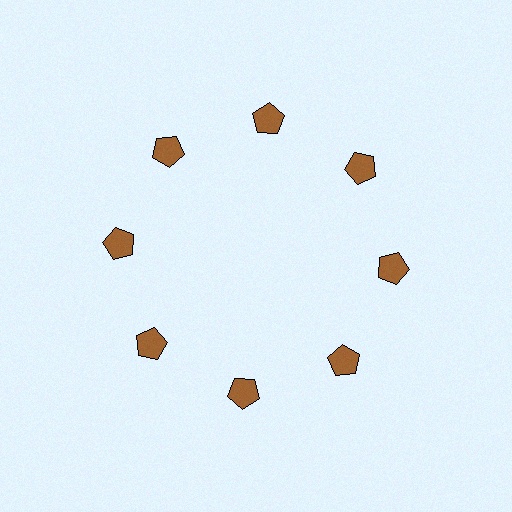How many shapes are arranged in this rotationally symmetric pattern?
There are 8 shapes, arranged in 8 groups of 1.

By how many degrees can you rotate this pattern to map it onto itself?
The pattern maps onto itself every 45 degrees of rotation.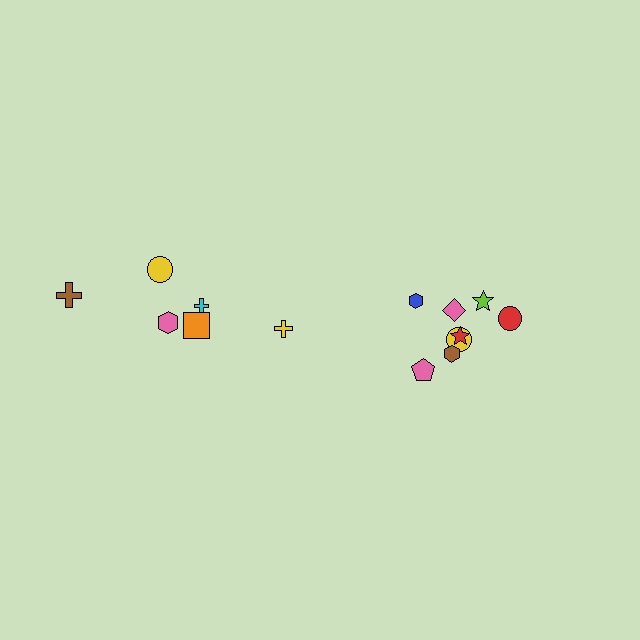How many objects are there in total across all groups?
There are 14 objects.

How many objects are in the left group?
There are 6 objects.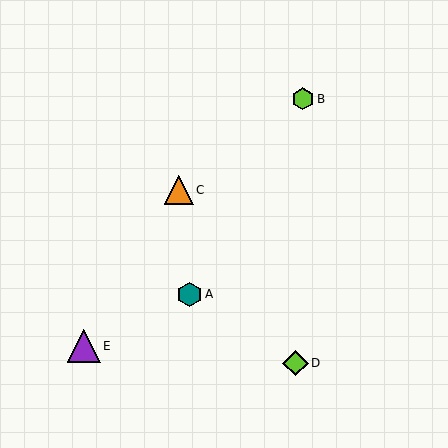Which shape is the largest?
The purple triangle (labeled E) is the largest.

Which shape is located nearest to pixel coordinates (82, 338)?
The purple triangle (labeled E) at (84, 346) is nearest to that location.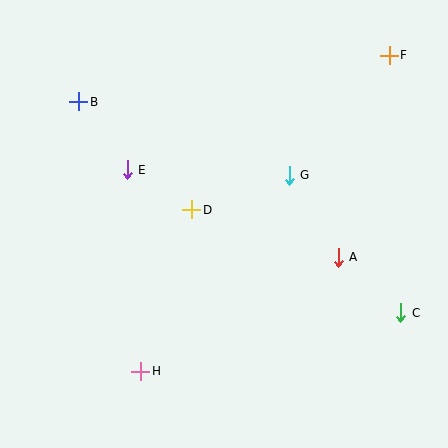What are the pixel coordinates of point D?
Point D is at (192, 210).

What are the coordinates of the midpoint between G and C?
The midpoint between G and C is at (345, 244).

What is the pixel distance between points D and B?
The distance between D and B is 156 pixels.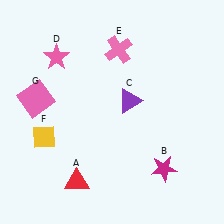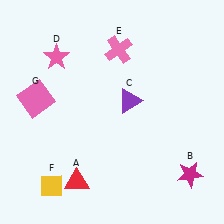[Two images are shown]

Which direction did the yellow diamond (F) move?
The yellow diamond (F) moved down.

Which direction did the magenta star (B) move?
The magenta star (B) moved right.